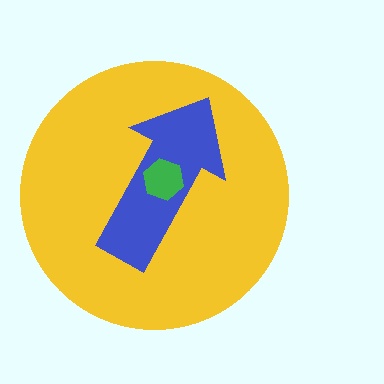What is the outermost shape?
The yellow circle.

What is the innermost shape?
The green hexagon.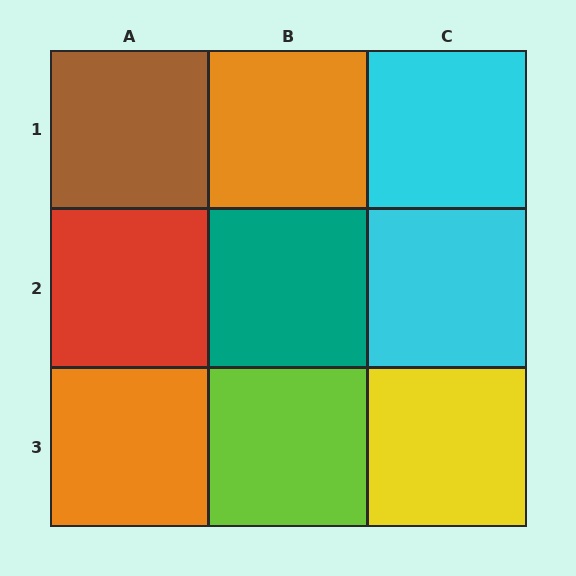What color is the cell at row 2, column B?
Teal.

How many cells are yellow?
1 cell is yellow.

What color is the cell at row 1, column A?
Brown.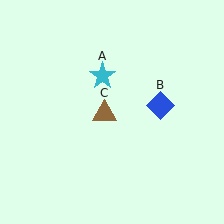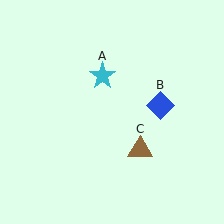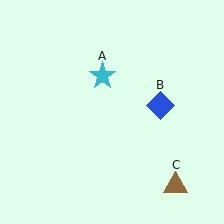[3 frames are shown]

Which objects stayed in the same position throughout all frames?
Cyan star (object A) and blue diamond (object B) remained stationary.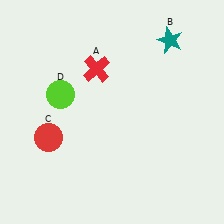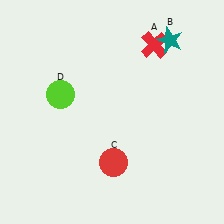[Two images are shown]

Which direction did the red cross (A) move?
The red cross (A) moved right.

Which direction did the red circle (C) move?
The red circle (C) moved right.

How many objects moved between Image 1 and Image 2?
2 objects moved between the two images.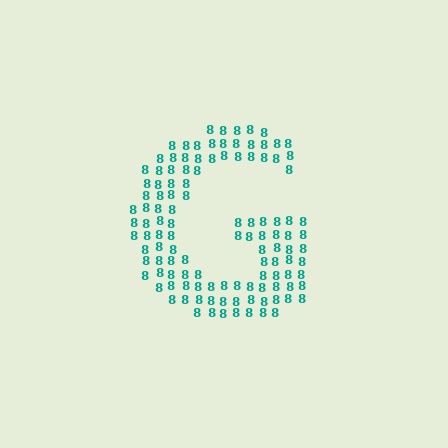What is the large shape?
The large shape is the letter G.